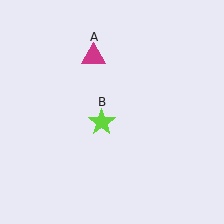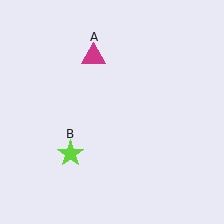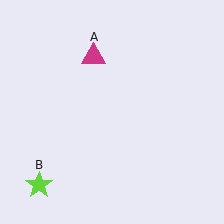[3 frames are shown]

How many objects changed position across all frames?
1 object changed position: lime star (object B).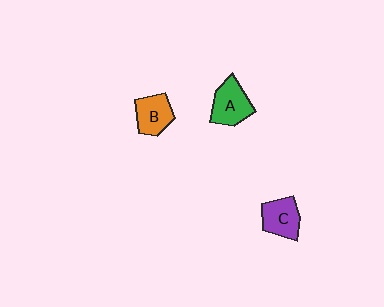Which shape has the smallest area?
Shape B (orange).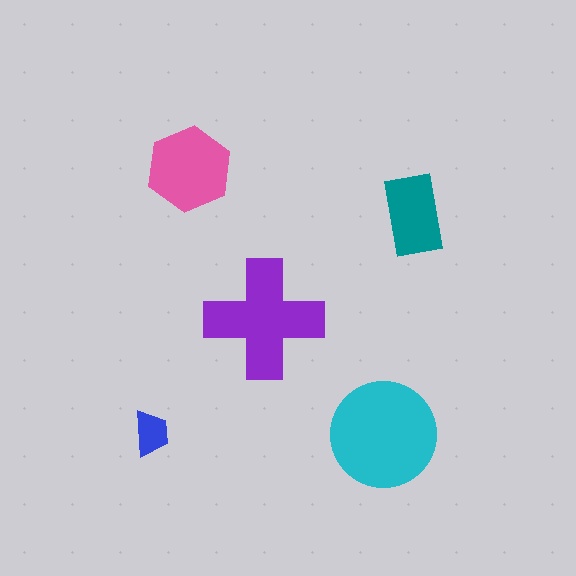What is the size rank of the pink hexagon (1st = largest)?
3rd.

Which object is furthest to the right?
The teal rectangle is rightmost.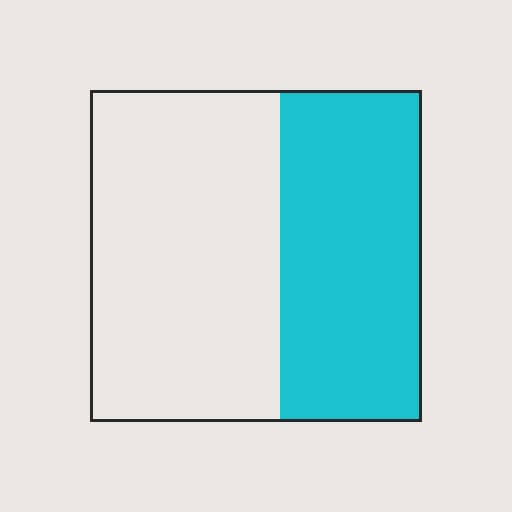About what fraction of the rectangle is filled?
About two fifths (2/5).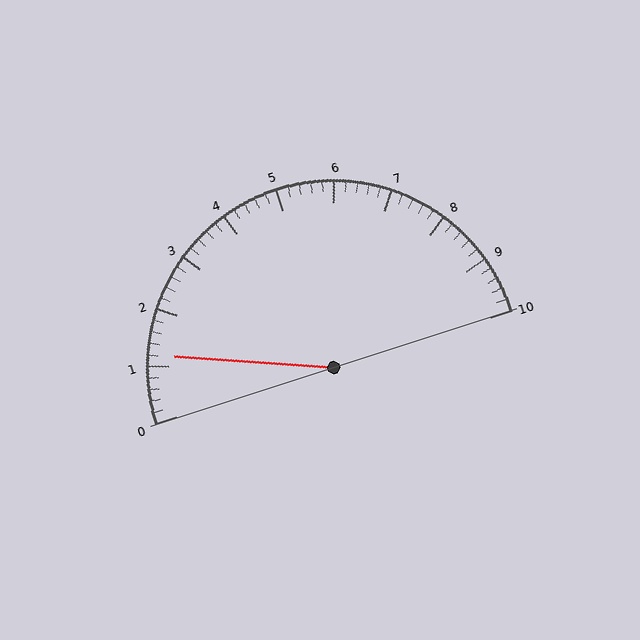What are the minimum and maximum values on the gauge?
The gauge ranges from 0 to 10.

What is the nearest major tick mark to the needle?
The nearest major tick mark is 1.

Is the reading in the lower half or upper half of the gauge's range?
The reading is in the lower half of the range (0 to 10).